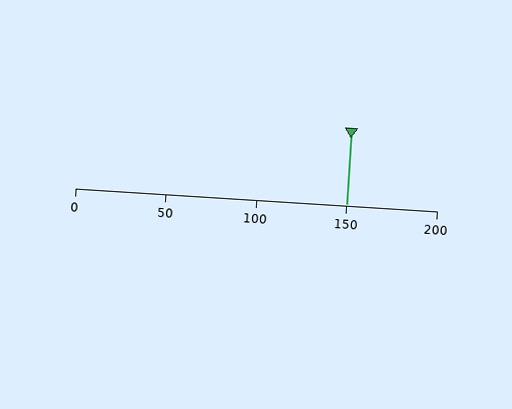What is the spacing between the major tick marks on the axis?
The major ticks are spaced 50 apart.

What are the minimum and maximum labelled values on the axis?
The axis runs from 0 to 200.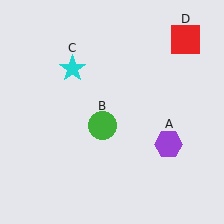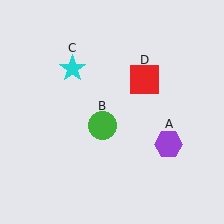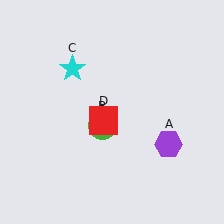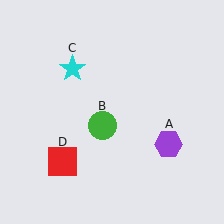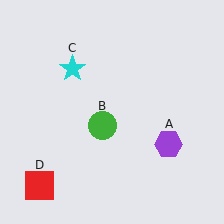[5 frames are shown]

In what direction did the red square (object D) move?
The red square (object D) moved down and to the left.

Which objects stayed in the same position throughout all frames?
Purple hexagon (object A) and green circle (object B) and cyan star (object C) remained stationary.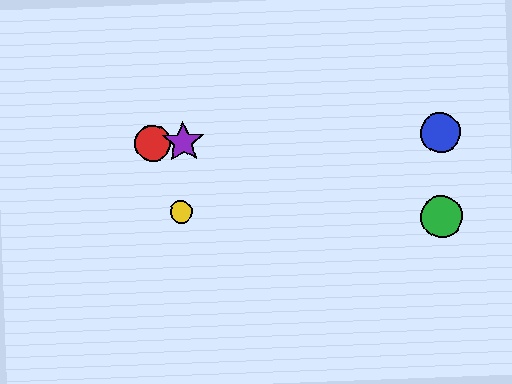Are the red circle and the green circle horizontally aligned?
No, the red circle is at y≈143 and the green circle is at y≈217.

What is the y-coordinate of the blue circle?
The blue circle is at y≈133.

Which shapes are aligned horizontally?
The red circle, the blue circle, the purple star are aligned horizontally.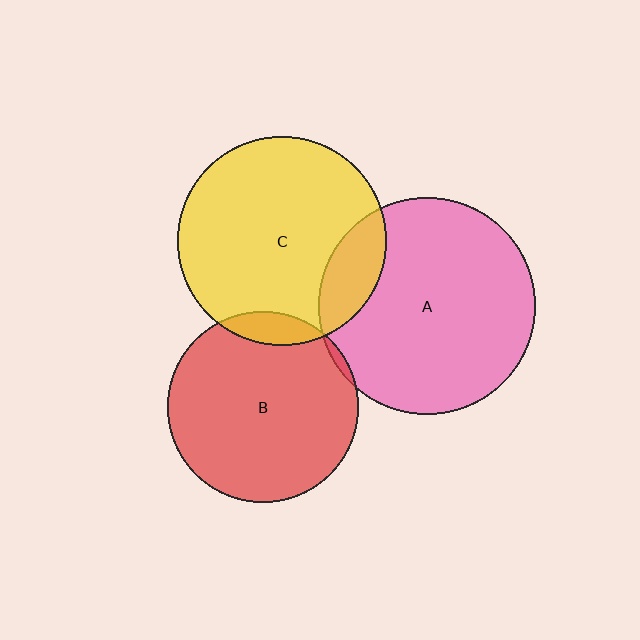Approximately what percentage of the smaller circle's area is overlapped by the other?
Approximately 15%.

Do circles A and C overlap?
Yes.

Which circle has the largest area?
Circle A (pink).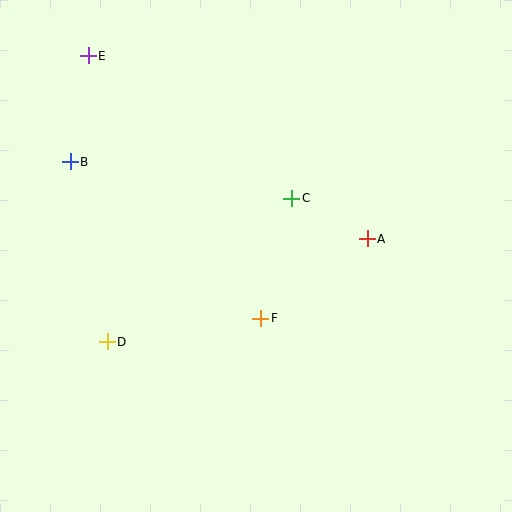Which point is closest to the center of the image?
Point F at (261, 318) is closest to the center.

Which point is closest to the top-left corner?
Point E is closest to the top-left corner.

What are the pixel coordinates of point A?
Point A is at (367, 239).